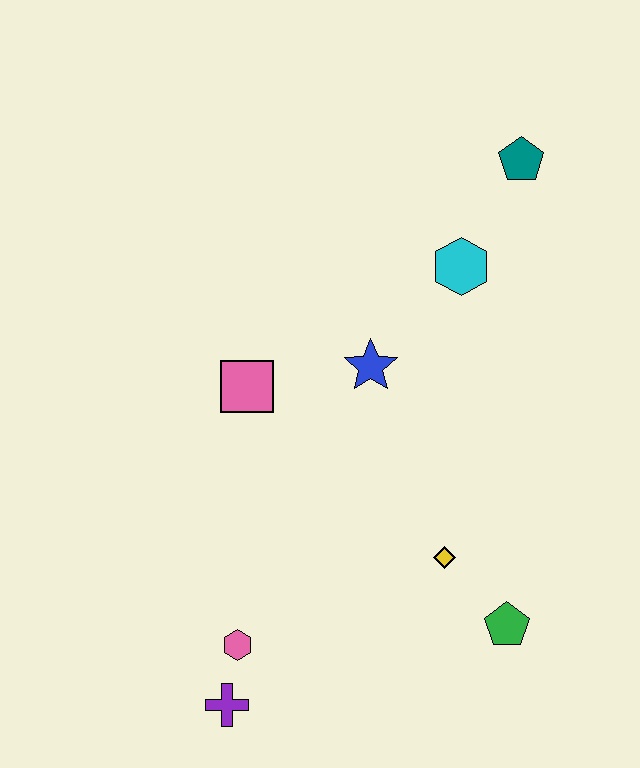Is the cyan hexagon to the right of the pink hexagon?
Yes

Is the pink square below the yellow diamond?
No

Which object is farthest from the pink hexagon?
The teal pentagon is farthest from the pink hexagon.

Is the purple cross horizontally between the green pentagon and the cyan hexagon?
No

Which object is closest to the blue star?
The pink square is closest to the blue star.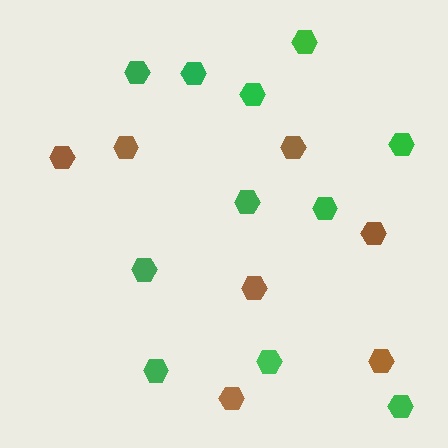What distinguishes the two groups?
There are 2 groups: one group of brown hexagons (7) and one group of green hexagons (11).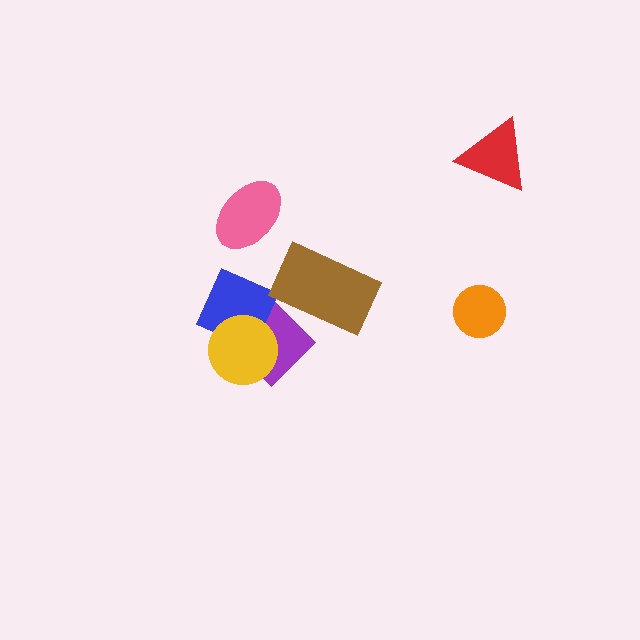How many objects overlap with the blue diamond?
2 objects overlap with the blue diamond.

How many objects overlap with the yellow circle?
2 objects overlap with the yellow circle.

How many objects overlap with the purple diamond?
3 objects overlap with the purple diamond.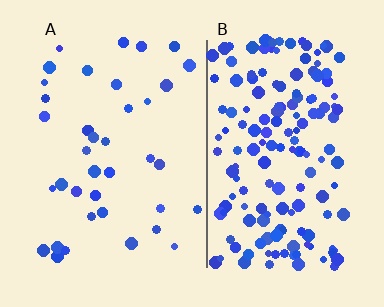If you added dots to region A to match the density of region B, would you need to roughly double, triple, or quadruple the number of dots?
Approximately quadruple.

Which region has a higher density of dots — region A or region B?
B (the right).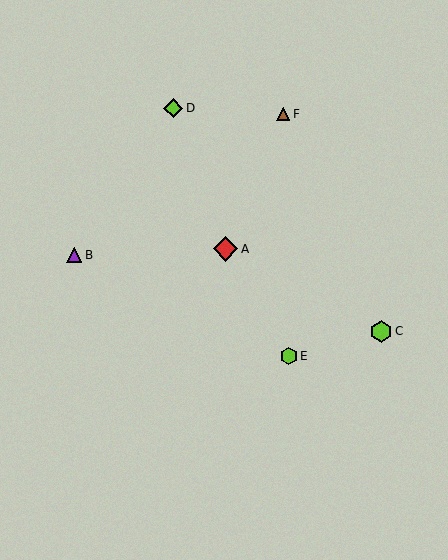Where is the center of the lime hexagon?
The center of the lime hexagon is at (381, 331).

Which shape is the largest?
The red diamond (labeled A) is the largest.